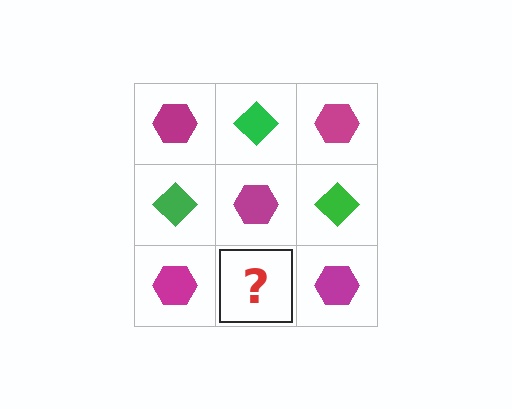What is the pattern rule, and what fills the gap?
The rule is that it alternates magenta hexagon and green diamond in a checkerboard pattern. The gap should be filled with a green diamond.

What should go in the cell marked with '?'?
The missing cell should contain a green diamond.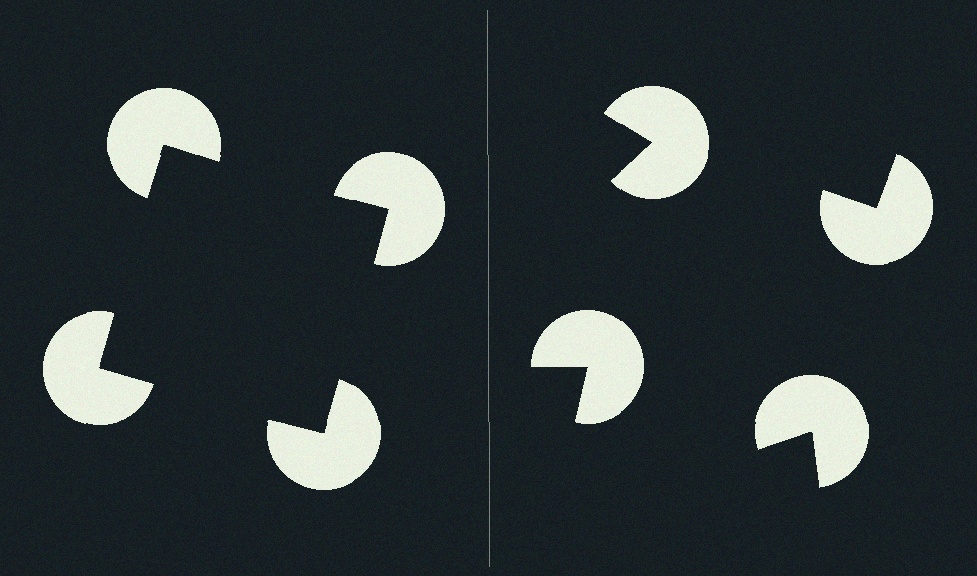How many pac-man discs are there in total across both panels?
8 — 4 on each side.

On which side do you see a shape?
An illusory square appears on the left side. On the right side the wedge cuts are rotated, so no coherent shape forms.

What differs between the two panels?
The pac-man discs are positioned identically on both sides; only the wedge orientations differ. On the left they align to a square; on the right they are misaligned.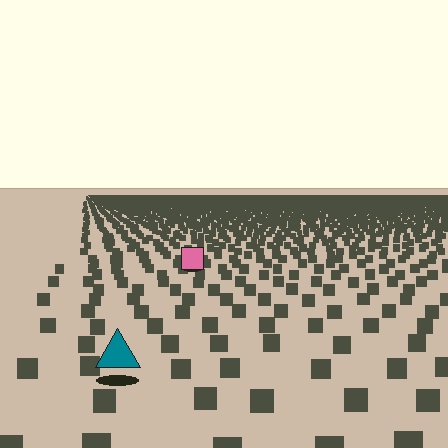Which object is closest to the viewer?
The teal triangle is closest. The texture marks near it are larger and more spread out.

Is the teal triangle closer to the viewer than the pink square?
Yes. The teal triangle is closer — you can tell from the texture gradient: the ground texture is coarser near it.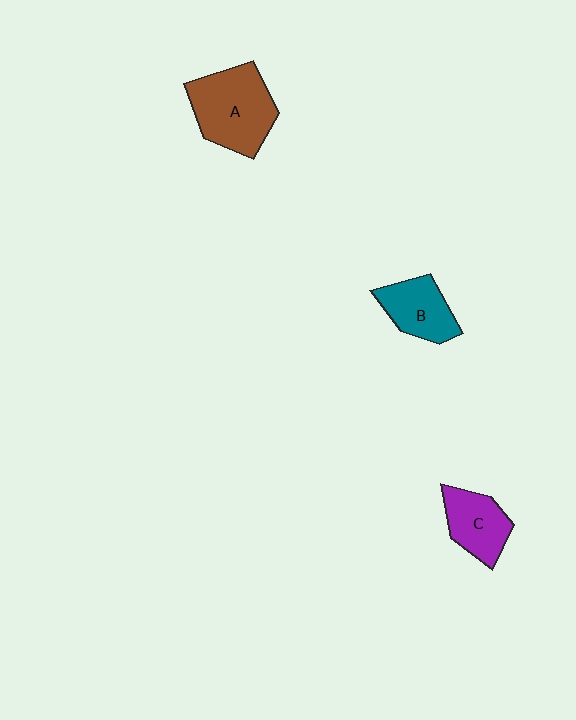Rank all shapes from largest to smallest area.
From largest to smallest: A (brown), B (teal), C (purple).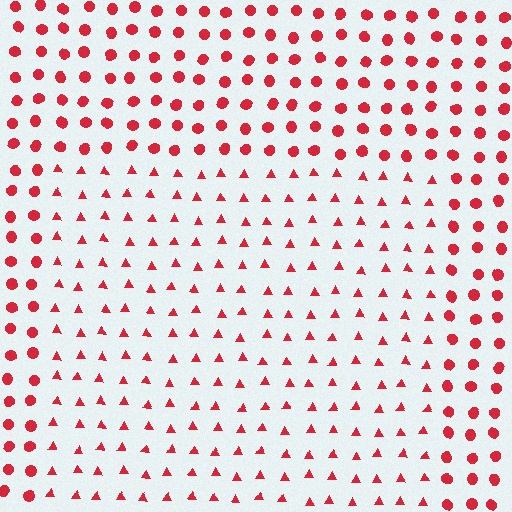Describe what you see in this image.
The image is filled with small red elements arranged in a uniform grid. A rectangle-shaped region contains triangles, while the surrounding area contains circles. The boundary is defined purely by the change in element shape.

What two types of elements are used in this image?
The image uses triangles inside the rectangle region and circles outside it.